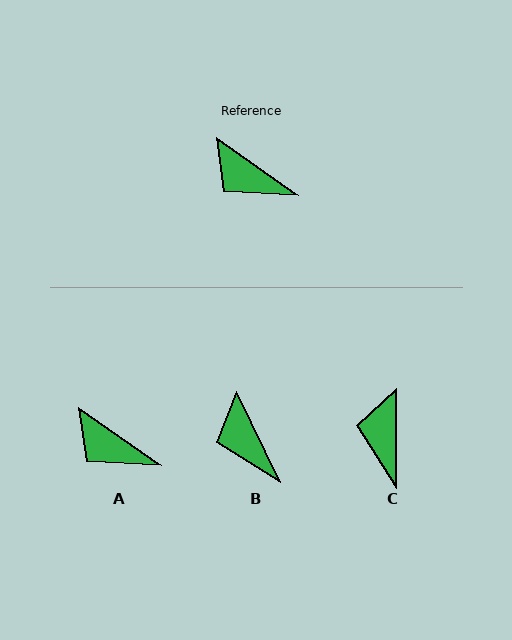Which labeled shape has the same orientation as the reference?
A.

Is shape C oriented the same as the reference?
No, it is off by about 55 degrees.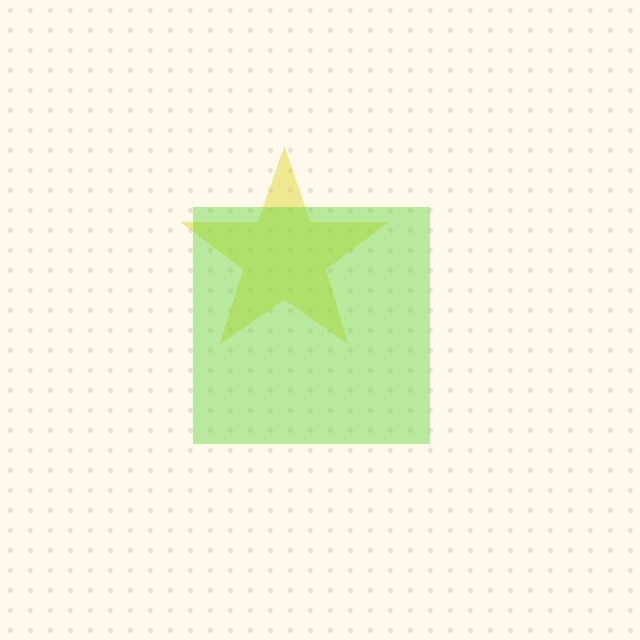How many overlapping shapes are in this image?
There are 2 overlapping shapes in the image.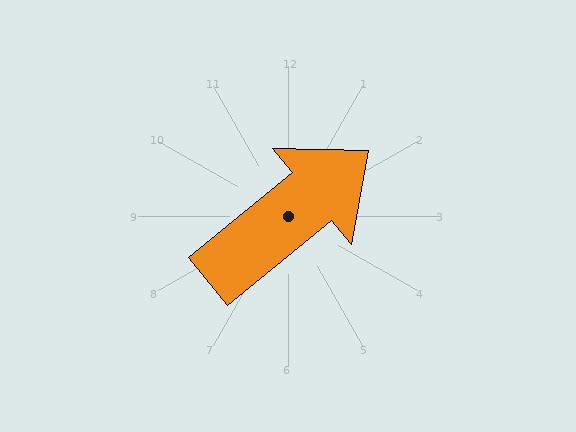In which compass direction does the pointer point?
Northeast.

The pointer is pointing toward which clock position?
Roughly 2 o'clock.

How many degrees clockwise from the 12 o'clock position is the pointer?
Approximately 51 degrees.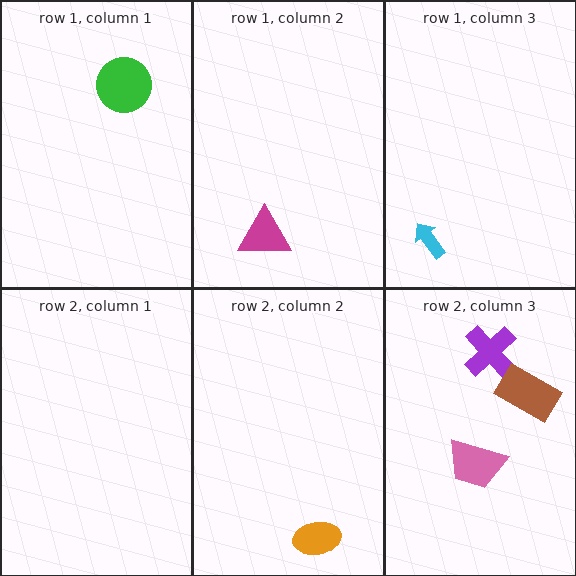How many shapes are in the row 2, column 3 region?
3.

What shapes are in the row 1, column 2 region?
The magenta triangle.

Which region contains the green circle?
The row 1, column 1 region.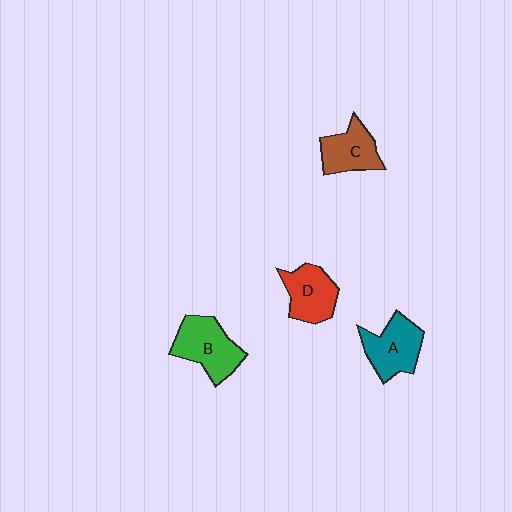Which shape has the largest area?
Shape B (green).